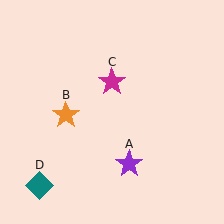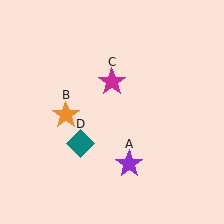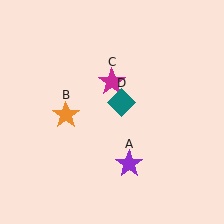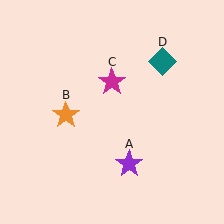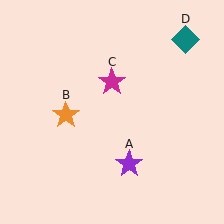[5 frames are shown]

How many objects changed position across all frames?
1 object changed position: teal diamond (object D).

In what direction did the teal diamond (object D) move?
The teal diamond (object D) moved up and to the right.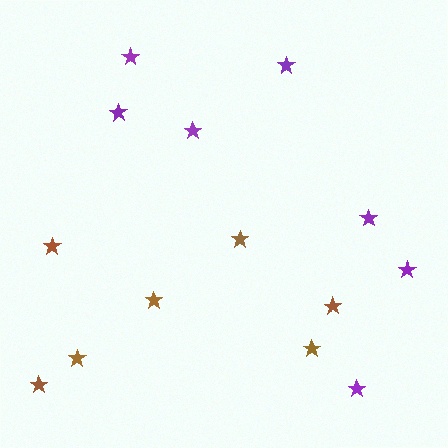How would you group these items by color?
There are 2 groups: one group of purple stars (7) and one group of brown stars (7).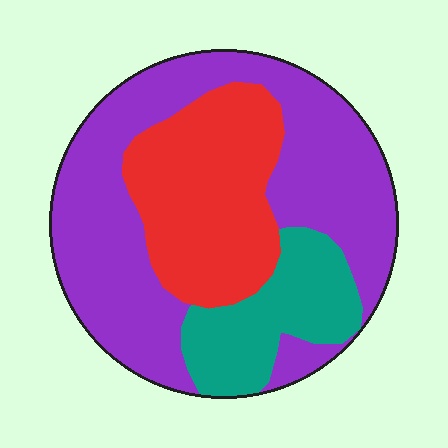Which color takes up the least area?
Teal, at roughly 15%.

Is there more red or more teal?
Red.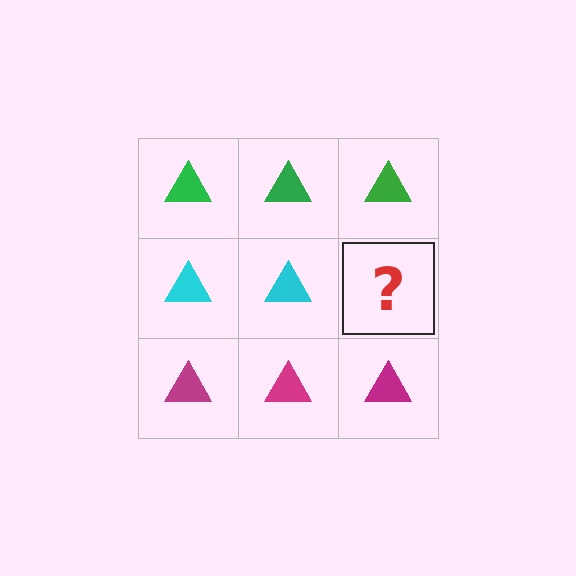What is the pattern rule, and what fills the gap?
The rule is that each row has a consistent color. The gap should be filled with a cyan triangle.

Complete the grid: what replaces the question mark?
The question mark should be replaced with a cyan triangle.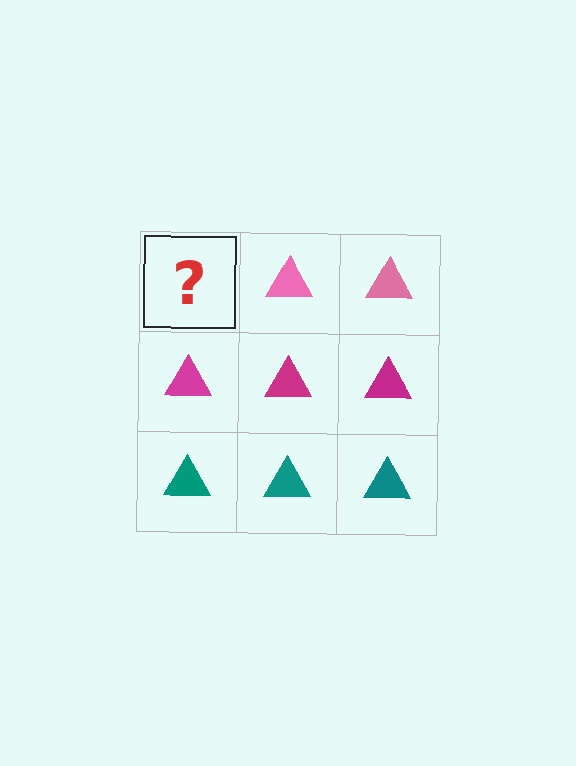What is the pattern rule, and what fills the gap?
The rule is that each row has a consistent color. The gap should be filled with a pink triangle.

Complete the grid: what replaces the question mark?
The question mark should be replaced with a pink triangle.